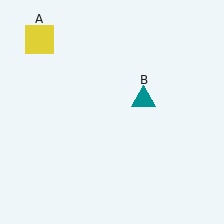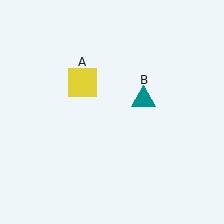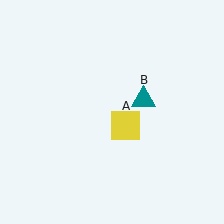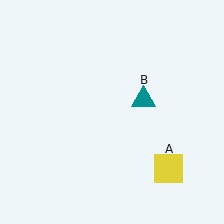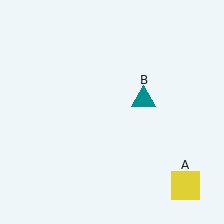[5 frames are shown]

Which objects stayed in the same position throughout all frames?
Teal triangle (object B) remained stationary.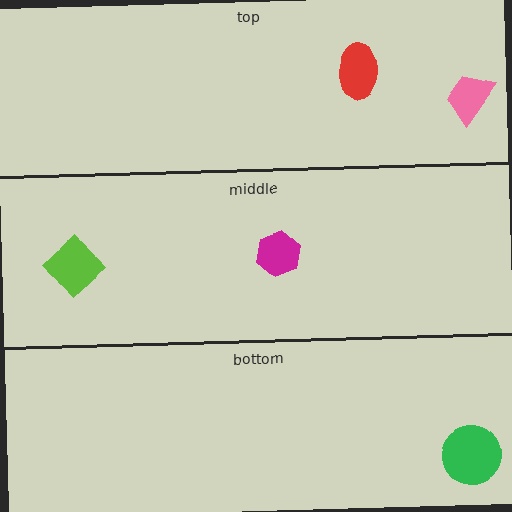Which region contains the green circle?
The bottom region.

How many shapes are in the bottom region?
1.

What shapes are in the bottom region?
The green circle.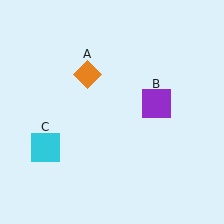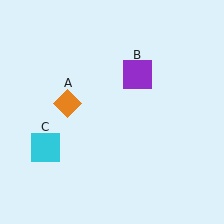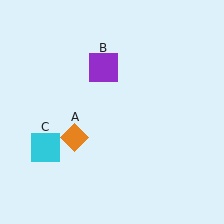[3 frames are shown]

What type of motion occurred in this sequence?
The orange diamond (object A), purple square (object B) rotated counterclockwise around the center of the scene.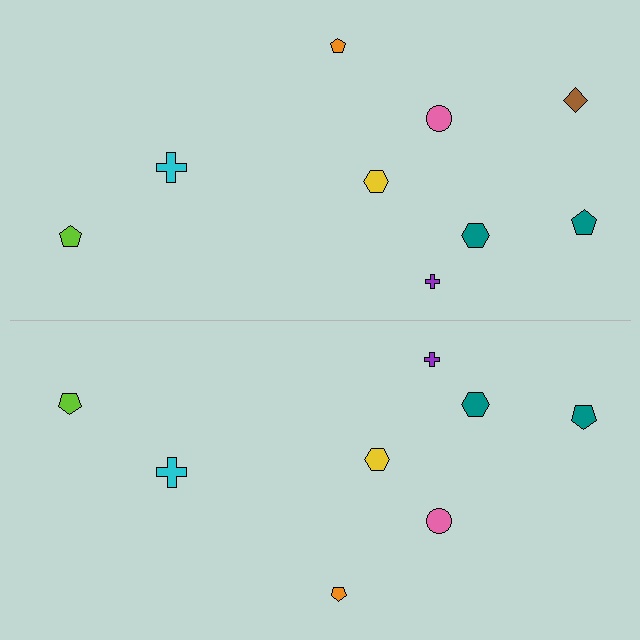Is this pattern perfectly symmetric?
No, the pattern is not perfectly symmetric. A brown diamond is missing from the bottom side.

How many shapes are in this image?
There are 17 shapes in this image.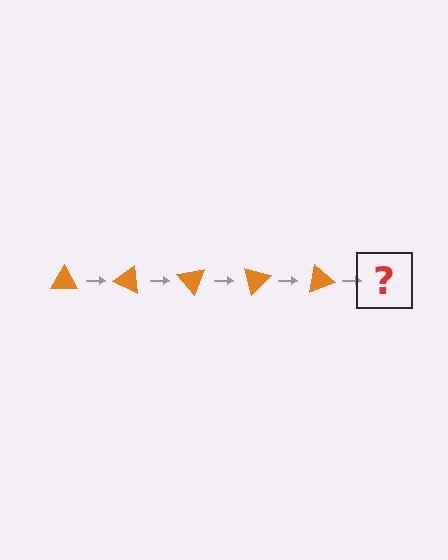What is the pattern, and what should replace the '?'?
The pattern is that the triangle rotates 25 degrees each step. The '?' should be an orange triangle rotated 125 degrees.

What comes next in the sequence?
The next element should be an orange triangle rotated 125 degrees.